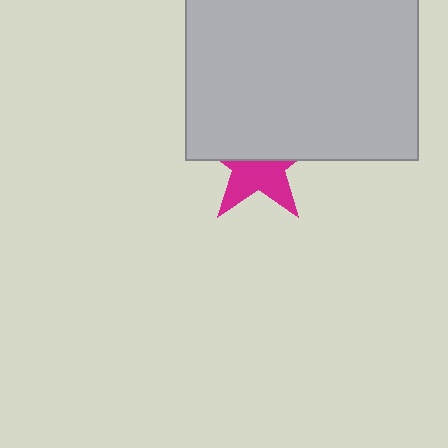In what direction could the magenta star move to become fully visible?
The magenta star could move down. That would shift it out from behind the light gray rectangle entirely.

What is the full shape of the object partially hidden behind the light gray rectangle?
The partially hidden object is a magenta star.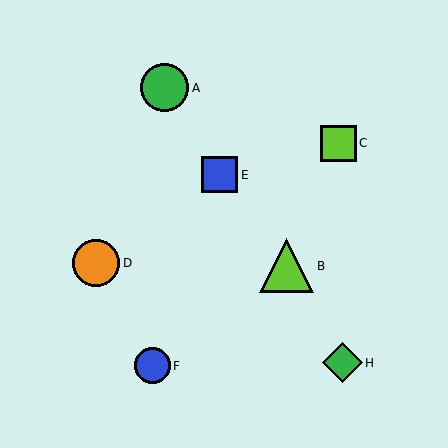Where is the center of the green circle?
The center of the green circle is at (165, 88).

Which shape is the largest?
The lime triangle (labeled B) is the largest.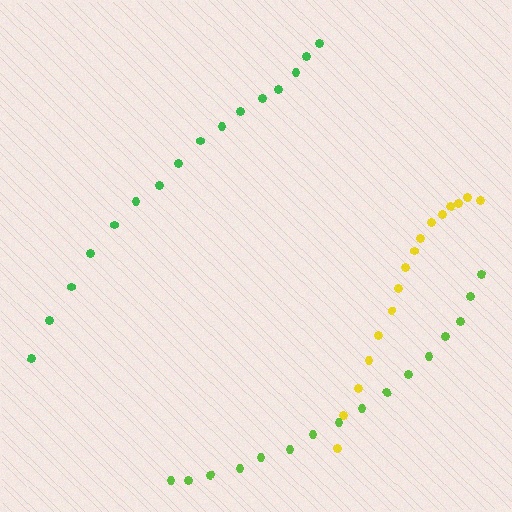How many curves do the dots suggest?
There are 3 distinct paths.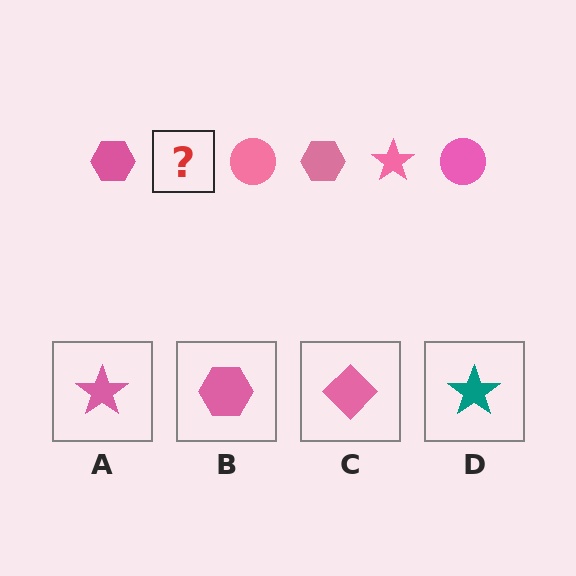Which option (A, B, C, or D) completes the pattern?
A.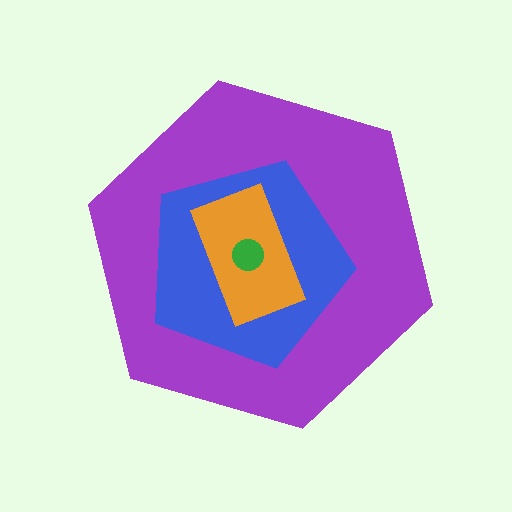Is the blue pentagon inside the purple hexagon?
Yes.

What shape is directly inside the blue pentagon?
The orange rectangle.